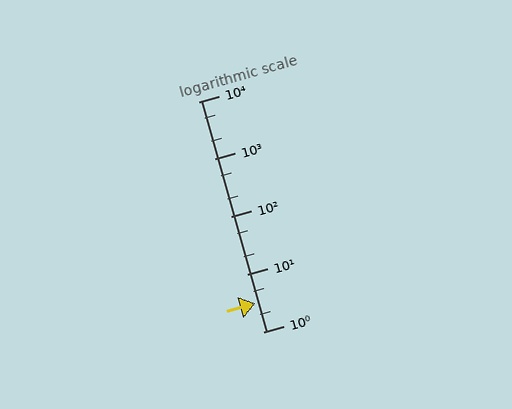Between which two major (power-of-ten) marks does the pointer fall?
The pointer is between 1 and 10.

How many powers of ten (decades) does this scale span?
The scale spans 4 decades, from 1 to 10000.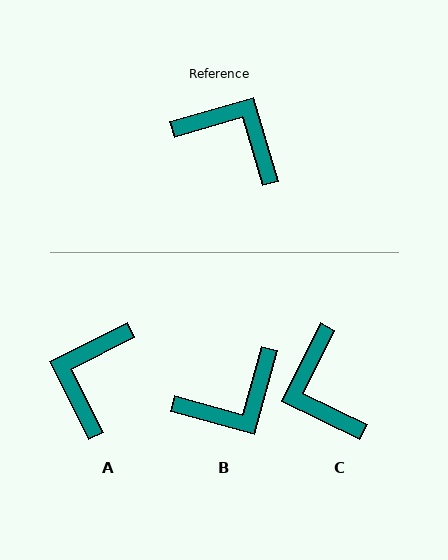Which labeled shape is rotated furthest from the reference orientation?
C, about 138 degrees away.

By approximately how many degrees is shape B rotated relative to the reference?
Approximately 122 degrees clockwise.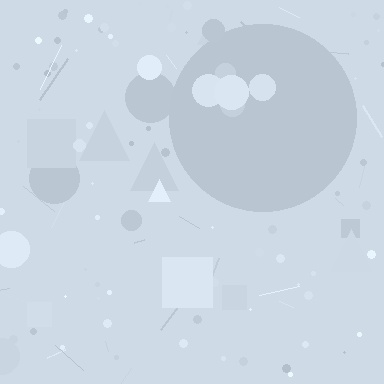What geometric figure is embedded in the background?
A circle is embedded in the background.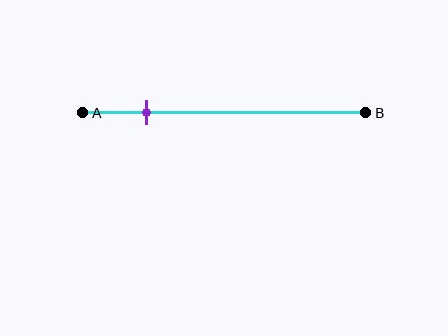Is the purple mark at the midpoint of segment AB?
No, the mark is at about 25% from A, not at the 50% midpoint.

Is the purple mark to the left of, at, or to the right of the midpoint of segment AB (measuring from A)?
The purple mark is to the left of the midpoint of segment AB.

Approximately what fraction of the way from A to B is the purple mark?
The purple mark is approximately 25% of the way from A to B.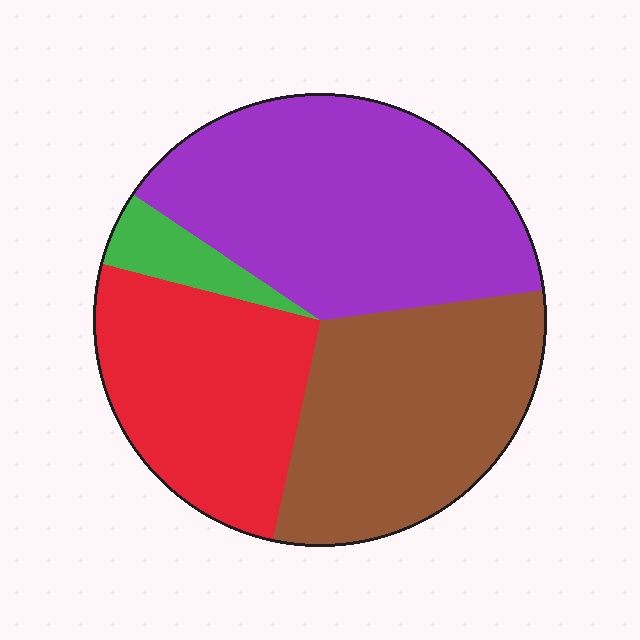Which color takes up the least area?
Green, at roughly 5%.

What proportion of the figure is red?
Red takes up about one quarter (1/4) of the figure.